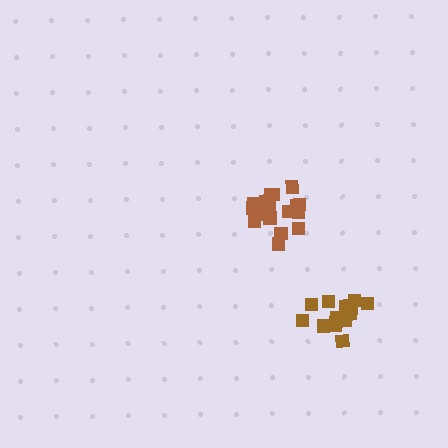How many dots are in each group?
Group 1: 17 dots, Group 2: 20 dots (37 total).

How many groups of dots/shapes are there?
There are 2 groups.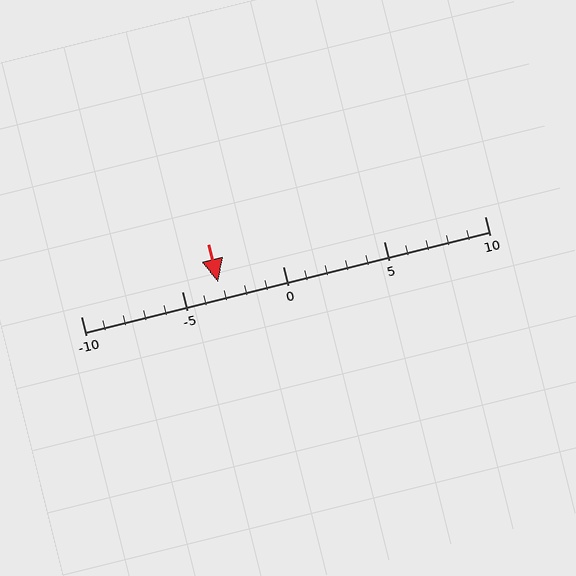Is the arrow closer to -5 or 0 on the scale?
The arrow is closer to -5.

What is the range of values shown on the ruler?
The ruler shows values from -10 to 10.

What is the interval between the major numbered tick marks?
The major tick marks are spaced 5 units apart.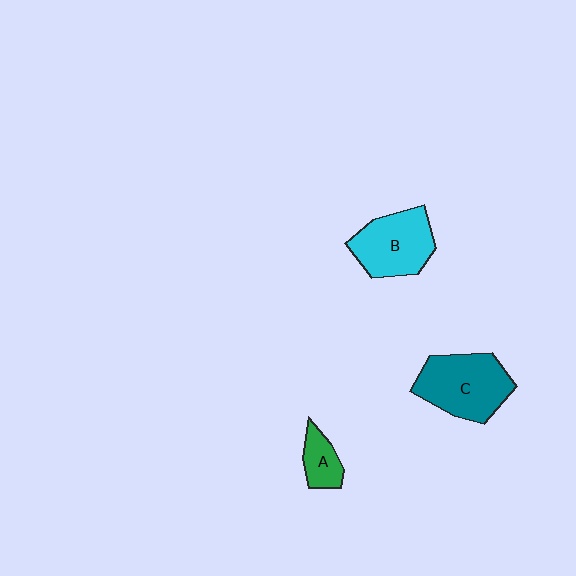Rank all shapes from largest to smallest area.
From largest to smallest: C (teal), B (cyan), A (green).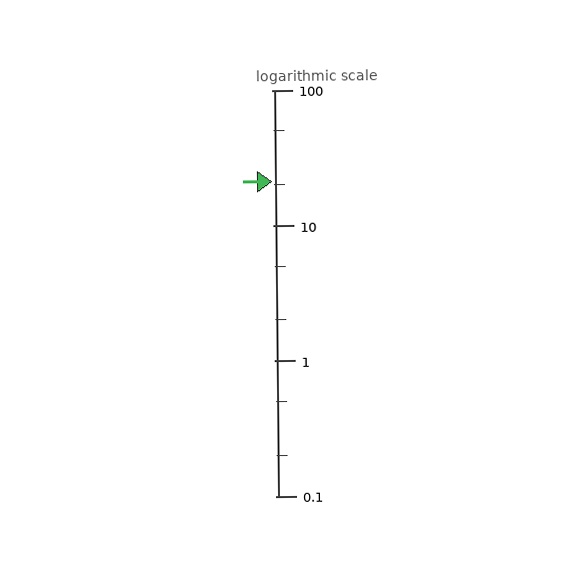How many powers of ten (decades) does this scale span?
The scale spans 3 decades, from 0.1 to 100.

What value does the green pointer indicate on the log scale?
The pointer indicates approximately 21.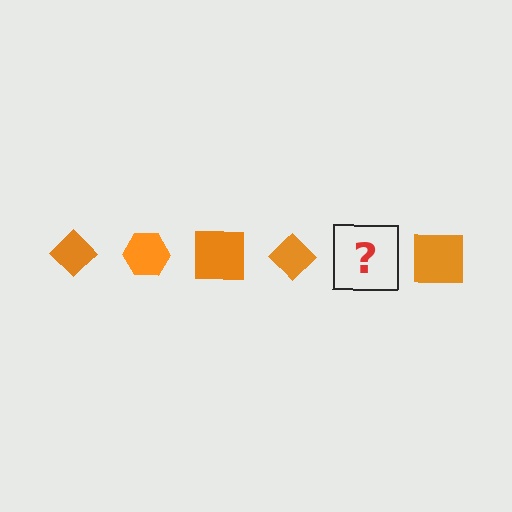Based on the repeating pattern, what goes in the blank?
The blank should be an orange hexagon.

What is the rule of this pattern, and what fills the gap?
The rule is that the pattern cycles through diamond, hexagon, square shapes in orange. The gap should be filled with an orange hexagon.